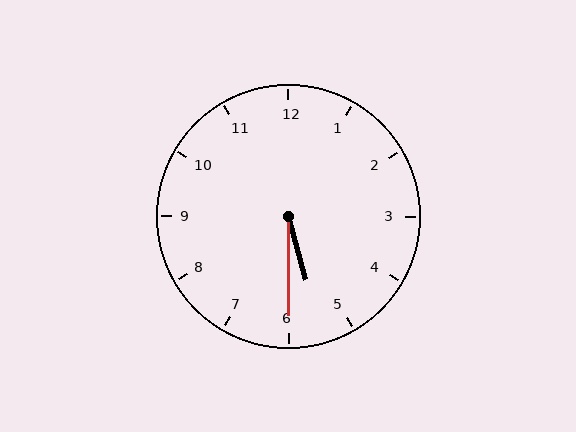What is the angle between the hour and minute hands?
Approximately 15 degrees.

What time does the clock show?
5:30.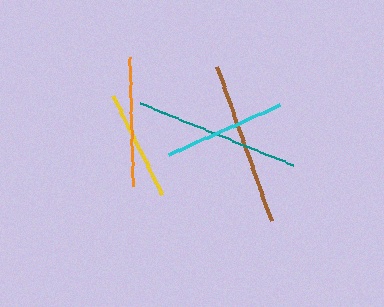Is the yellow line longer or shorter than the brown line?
The brown line is longer than the yellow line.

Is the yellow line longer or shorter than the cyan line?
The cyan line is longer than the yellow line.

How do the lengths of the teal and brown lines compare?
The teal and brown lines are approximately the same length.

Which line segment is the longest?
The teal line is the longest at approximately 164 pixels.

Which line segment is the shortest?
The yellow line is the shortest at approximately 111 pixels.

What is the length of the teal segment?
The teal segment is approximately 164 pixels long.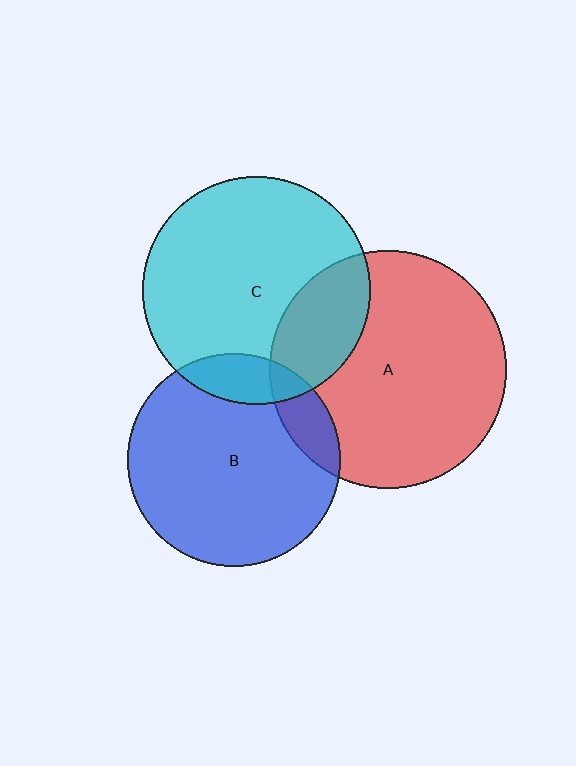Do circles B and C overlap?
Yes.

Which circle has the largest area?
Circle A (red).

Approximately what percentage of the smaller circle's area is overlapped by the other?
Approximately 15%.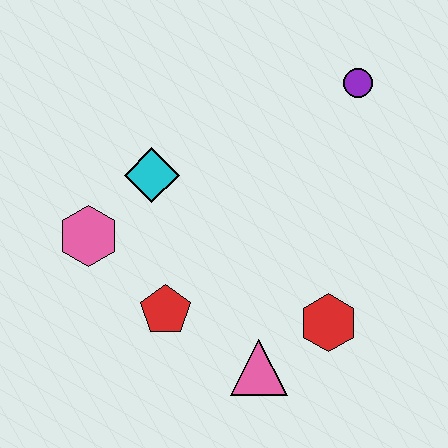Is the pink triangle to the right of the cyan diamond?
Yes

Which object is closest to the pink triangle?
The red hexagon is closest to the pink triangle.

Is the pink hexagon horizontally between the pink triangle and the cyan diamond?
No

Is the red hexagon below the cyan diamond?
Yes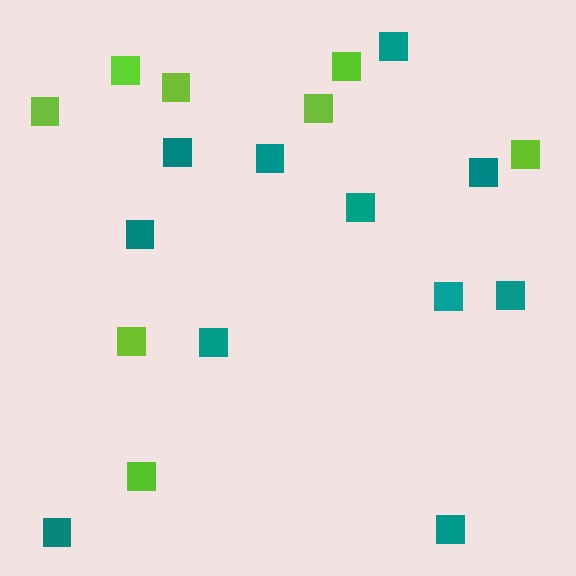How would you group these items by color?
There are 2 groups: one group of lime squares (8) and one group of teal squares (11).